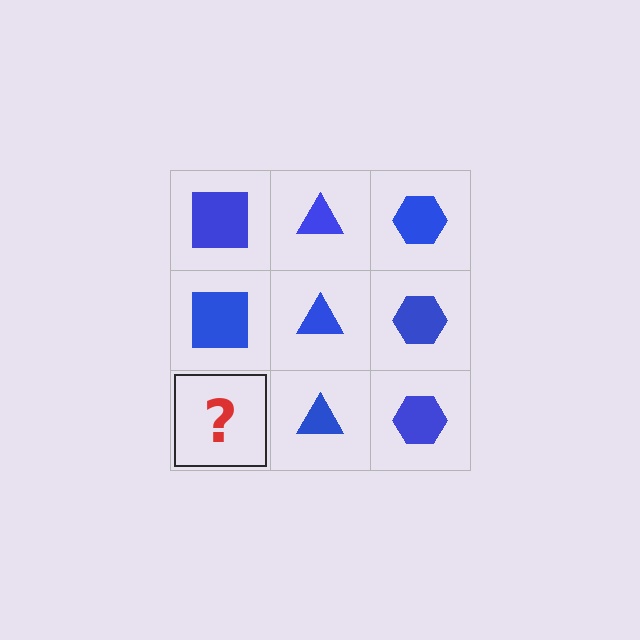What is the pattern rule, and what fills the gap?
The rule is that each column has a consistent shape. The gap should be filled with a blue square.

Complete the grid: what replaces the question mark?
The question mark should be replaced with a blue square.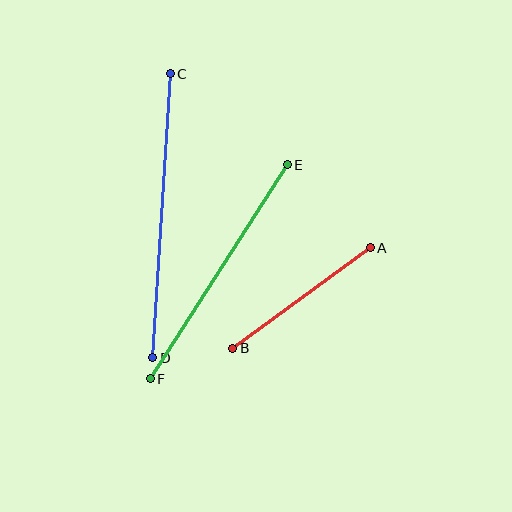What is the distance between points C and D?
The distance is approximately 284 pixels.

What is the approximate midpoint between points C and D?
The midpoint is at approximately (161, 216) pixels.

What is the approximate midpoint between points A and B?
The midpoint is at approximately (302, 298) pixels.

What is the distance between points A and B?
The distance is approximately 170 pixels.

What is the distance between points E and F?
The distance is approximately 254 pixels.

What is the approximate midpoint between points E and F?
The midpoint is at approximately (219, 272) pixels.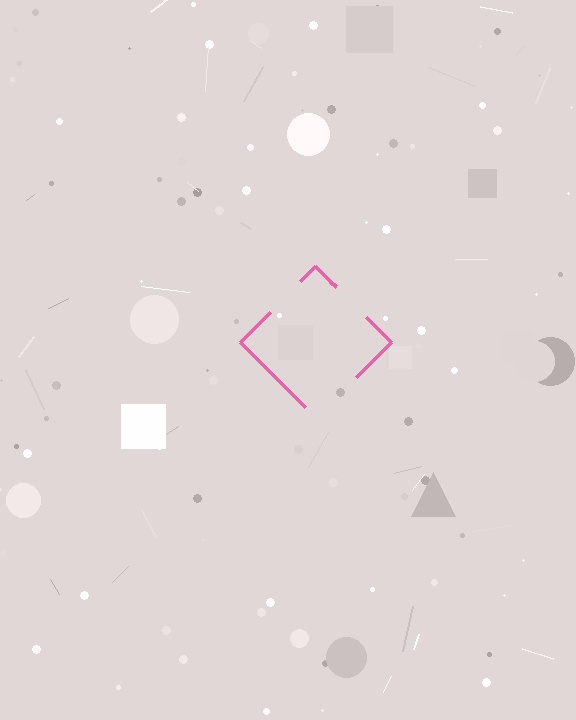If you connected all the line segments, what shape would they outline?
They would outline a diamond.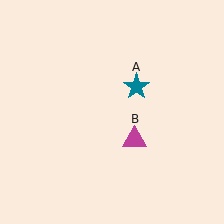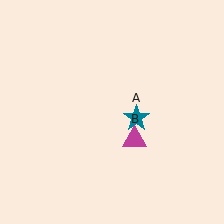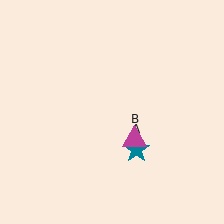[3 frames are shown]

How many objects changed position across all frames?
1 object changed position: teal star (object A).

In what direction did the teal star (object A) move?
The teal star (object A) moved down.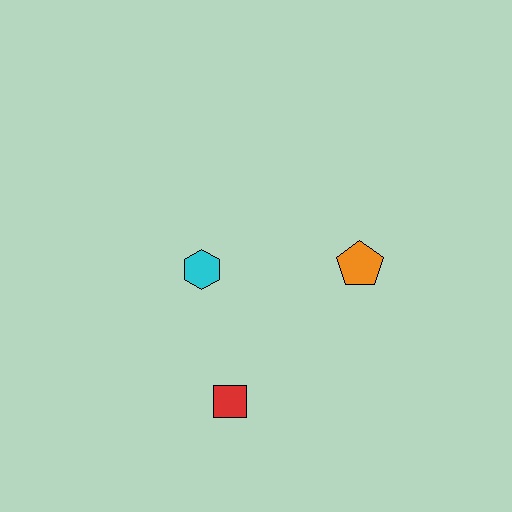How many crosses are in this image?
There are no crosses.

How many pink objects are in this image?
There are no pink objects.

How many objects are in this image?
There are 3 objects.